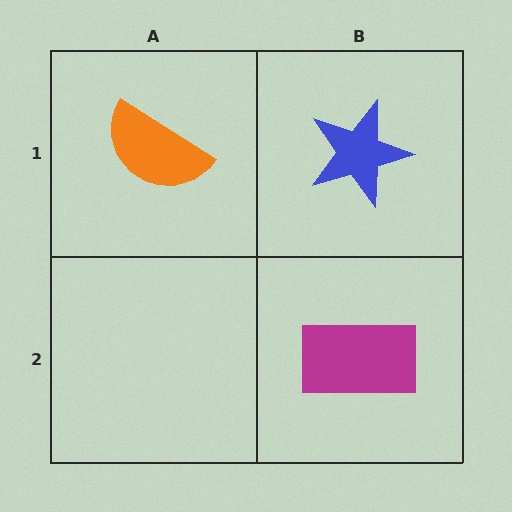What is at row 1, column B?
A blue star.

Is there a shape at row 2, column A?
No, that cell is empty.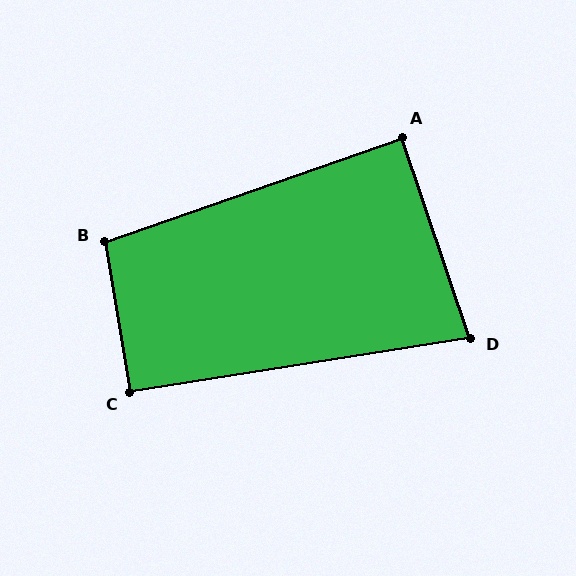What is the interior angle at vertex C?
Approximately 91 degrees (approximately right).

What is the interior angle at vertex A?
Approximately 89 degrees (approximately right).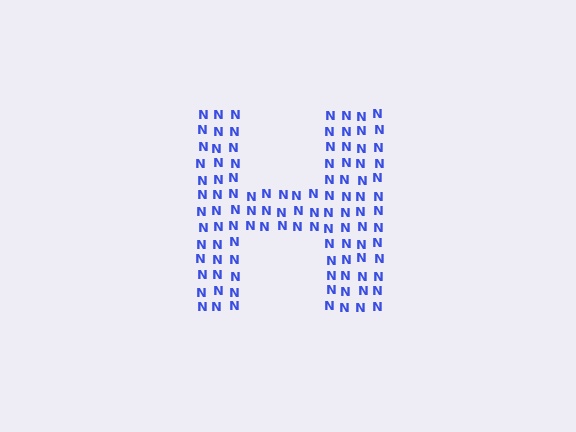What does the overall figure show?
The overall figure shows the letter H.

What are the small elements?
The small elements are letter N's.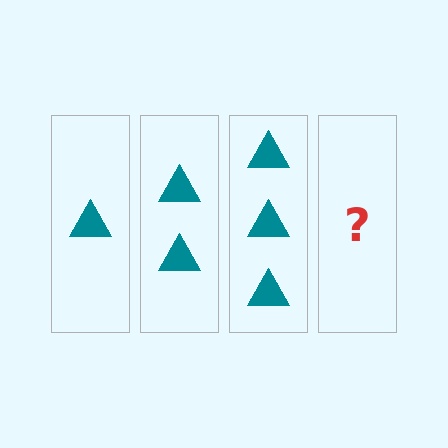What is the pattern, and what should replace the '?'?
The pattern is that each step adds one more triangle. The '?' should be 4 triangles.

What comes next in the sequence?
The next element should be 4 triangles.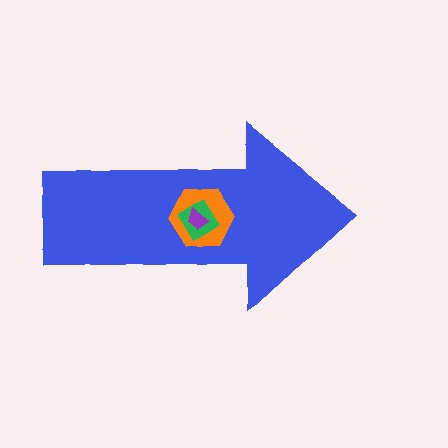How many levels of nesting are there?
4.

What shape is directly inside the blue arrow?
The orange hexagon.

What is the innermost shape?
The purple trapezoid.